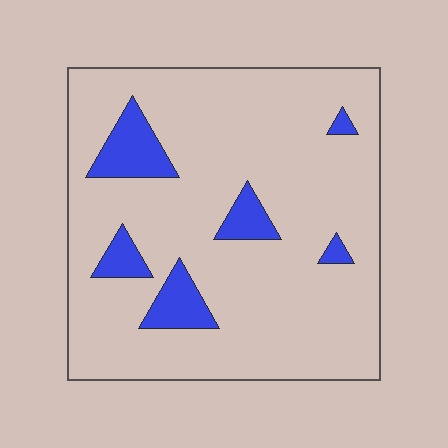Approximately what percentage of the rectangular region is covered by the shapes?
Approximately 10%.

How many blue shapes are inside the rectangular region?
6.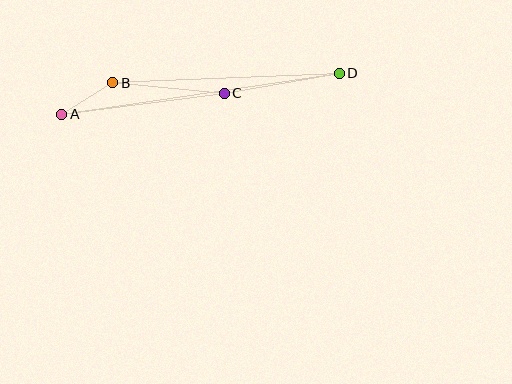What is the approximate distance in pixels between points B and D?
The distance between B and D is approximately 227 pixels.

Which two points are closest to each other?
Points A and B are closest to each other.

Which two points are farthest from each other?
Points A and D are farthest from each other.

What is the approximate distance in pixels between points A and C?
The distance between A and C is approximately 164 pixels.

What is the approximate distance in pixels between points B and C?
The distance between B and C is approximately 112 pixels.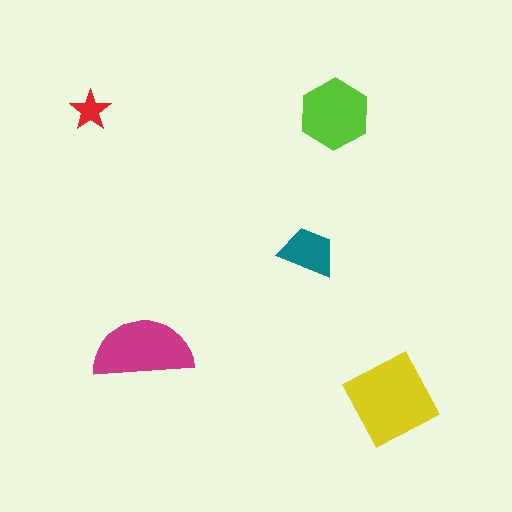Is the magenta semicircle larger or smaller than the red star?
Larger.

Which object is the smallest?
The red star.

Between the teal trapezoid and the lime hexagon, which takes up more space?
The lime hexagon.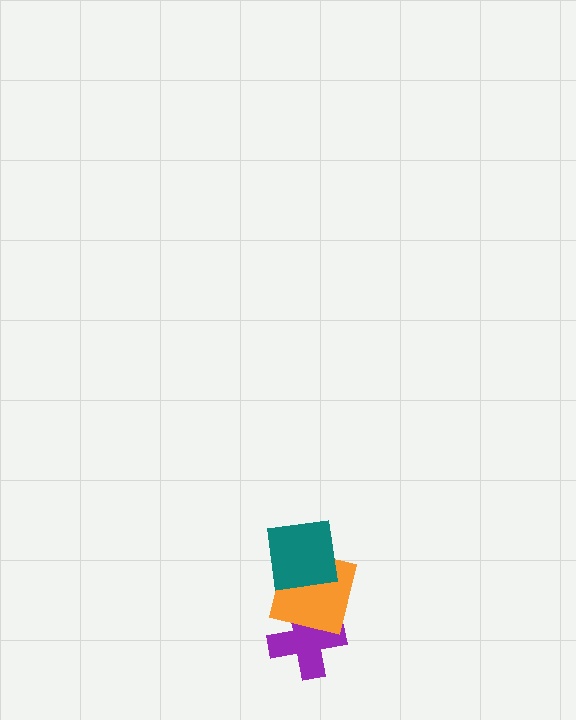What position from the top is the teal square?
The teal square is 1st from the top.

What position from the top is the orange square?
The orange square is 2nd from the top.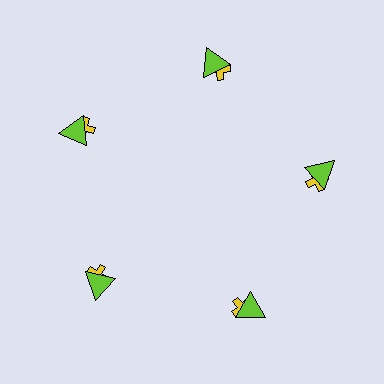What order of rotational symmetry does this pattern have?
This pattern has 5-fold rotational symmetry.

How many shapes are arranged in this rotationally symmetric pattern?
There are 10 shapes, arranged in 5 groups of 2.